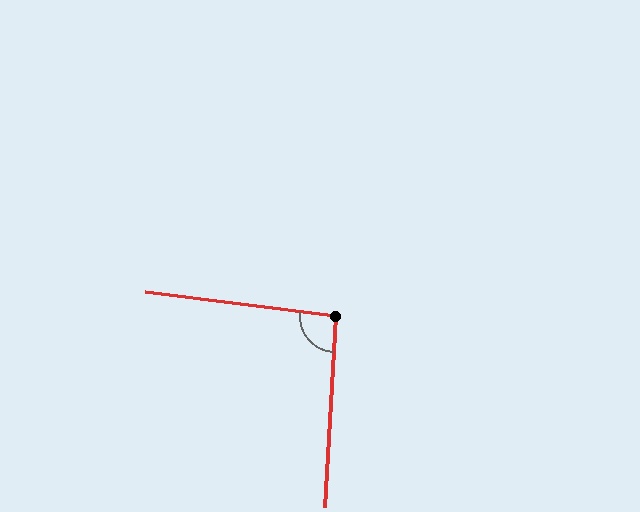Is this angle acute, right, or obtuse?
It is approximately a right angle.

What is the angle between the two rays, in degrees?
Approximately 94 degrees.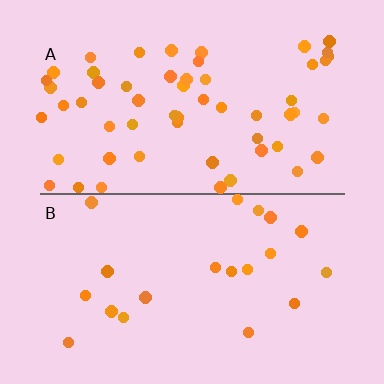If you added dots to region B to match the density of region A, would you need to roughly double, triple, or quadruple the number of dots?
Approximately triple.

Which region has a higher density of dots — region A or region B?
A (the top).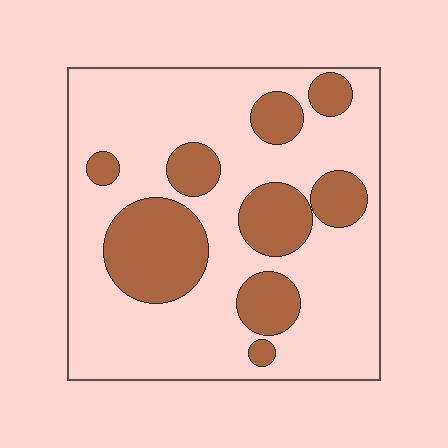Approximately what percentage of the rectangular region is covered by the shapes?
Approximately 25%.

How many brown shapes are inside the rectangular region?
9.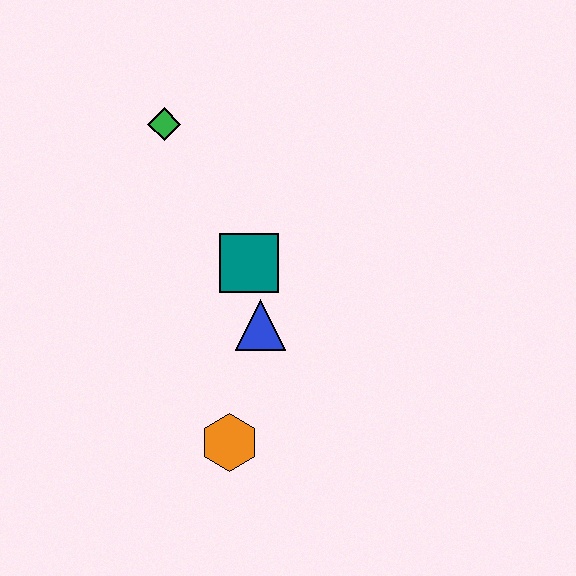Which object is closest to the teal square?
The blue triangle is closest to the teal square.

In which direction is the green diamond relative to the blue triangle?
The green diamond is above the blue triangle.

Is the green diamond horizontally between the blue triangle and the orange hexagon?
No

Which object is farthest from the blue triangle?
The green diamond is farthest from the blue triangle.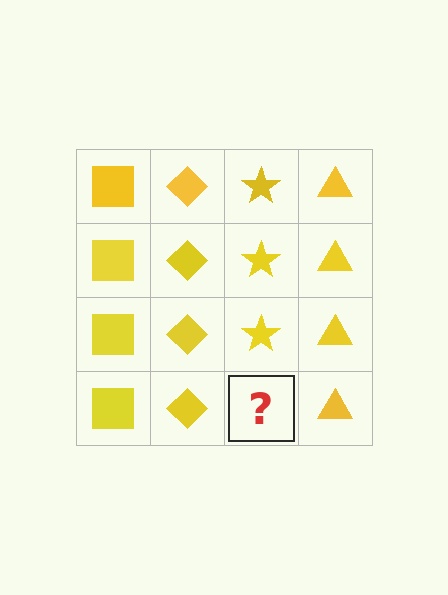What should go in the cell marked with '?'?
The missing cell should contain a yellow star.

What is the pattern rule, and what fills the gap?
The rule is that each column has a consistent shape. The gap should be filled with a yellow star.